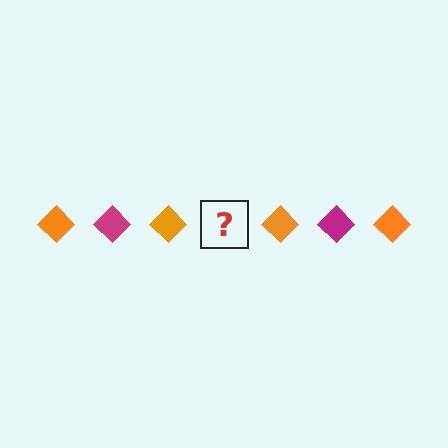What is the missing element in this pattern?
The missing element is a magenta diamond.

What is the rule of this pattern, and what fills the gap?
The rule is that the pattern cycles through orange, magenta diamonds. The gap should be filled with a magenta diamond.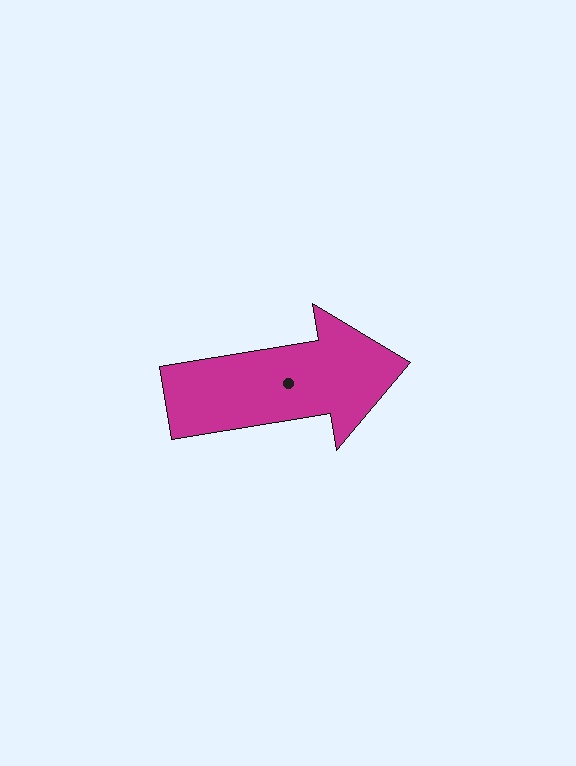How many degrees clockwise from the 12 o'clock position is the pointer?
Approximately 81 degrees.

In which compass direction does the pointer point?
East.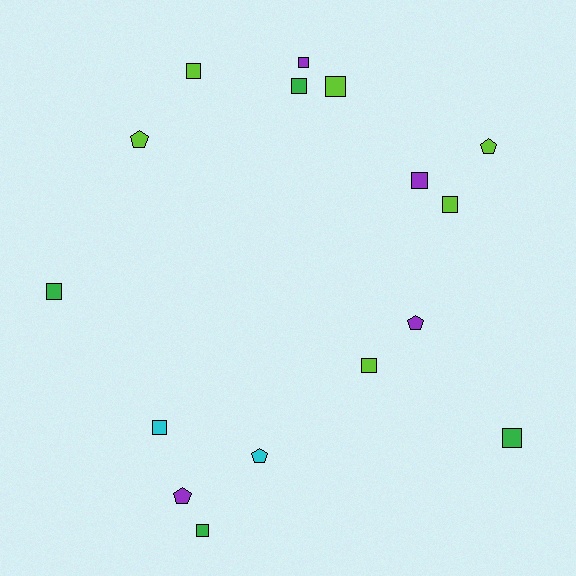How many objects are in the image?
There are 16 objects.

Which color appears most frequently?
Lime, with 6 objects.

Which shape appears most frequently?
Square, with 11 objects.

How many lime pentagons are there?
There are 2 lime pentagons.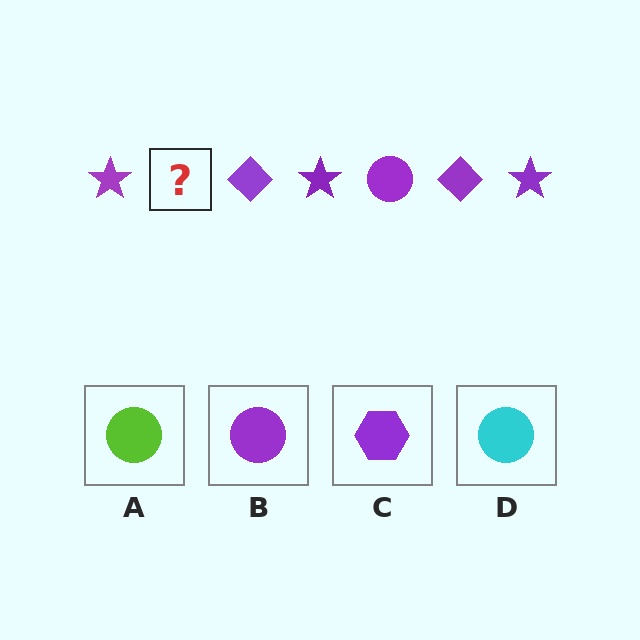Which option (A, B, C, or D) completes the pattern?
B.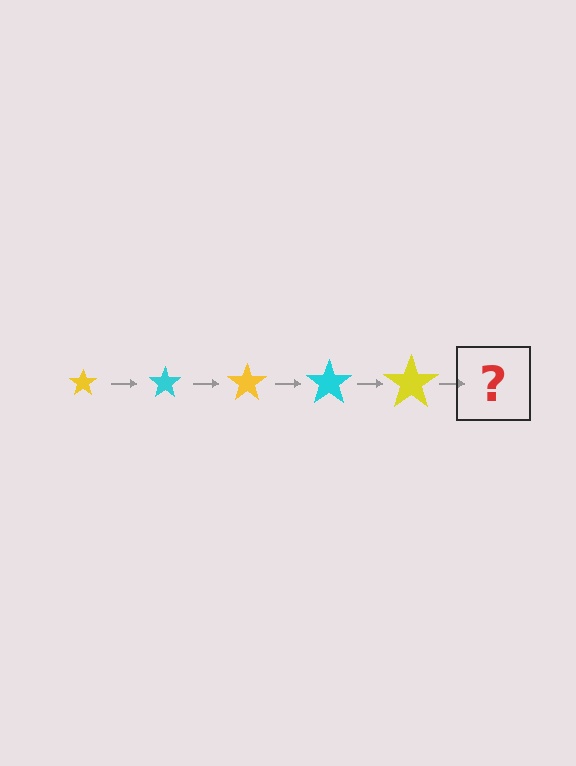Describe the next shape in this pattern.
It should be a cyan star, larger than the previous one.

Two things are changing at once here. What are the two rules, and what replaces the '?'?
The two rules are that the star grows larger each step and the color cycles through yellow and cyan. The '?' should be a cyan star, larger than the previous one.